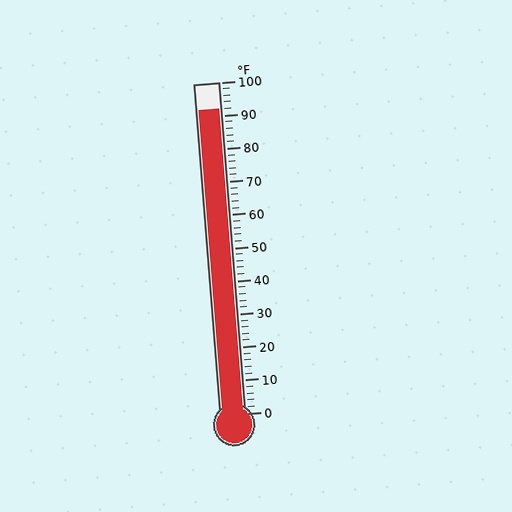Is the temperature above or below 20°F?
The temperature is above 20°F.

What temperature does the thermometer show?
The thermometer shows approximately 92°F.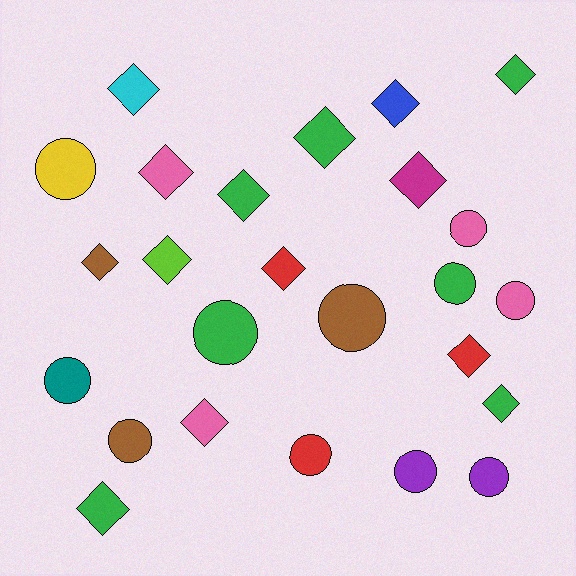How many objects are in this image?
There are 25 objects.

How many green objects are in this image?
There are 7 green objects.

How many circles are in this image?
There are 11 circles.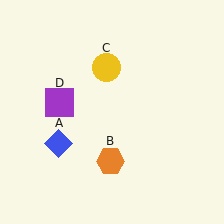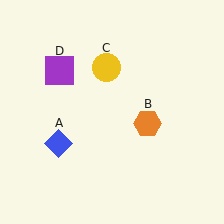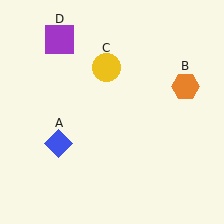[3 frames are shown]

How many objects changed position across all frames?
2 objects changed position: orange hexagon (object B), purple square (object D).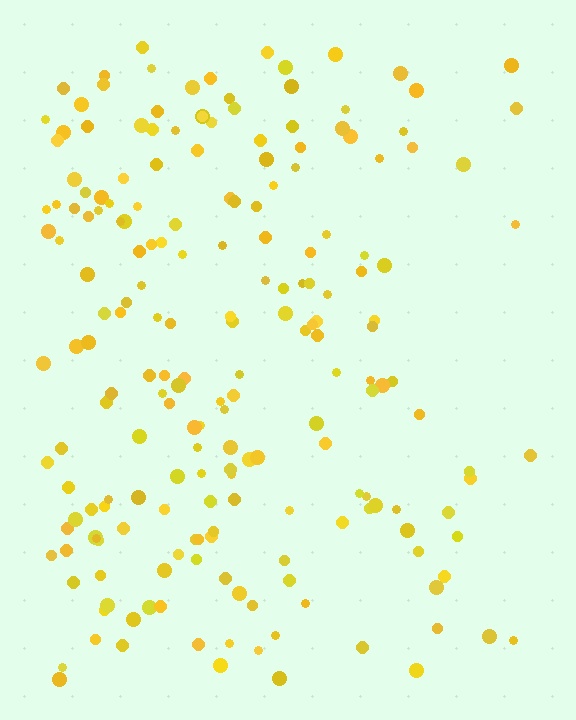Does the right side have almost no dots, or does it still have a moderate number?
Still a moderate number, just noticeably fewer than the left.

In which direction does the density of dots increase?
From right to left, with the left side densest.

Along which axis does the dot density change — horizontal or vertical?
Horizontal.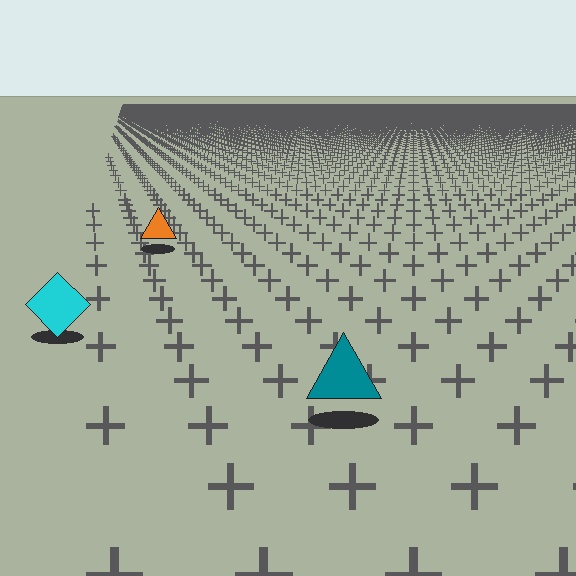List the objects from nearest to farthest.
From nearest to farthest: the teal triangle, the cyan diamond, the orange triangle.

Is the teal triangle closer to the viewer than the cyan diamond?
Yes. The teal triangle is closer — you can tell from the texture gradient: the ground texture is coarser near it.